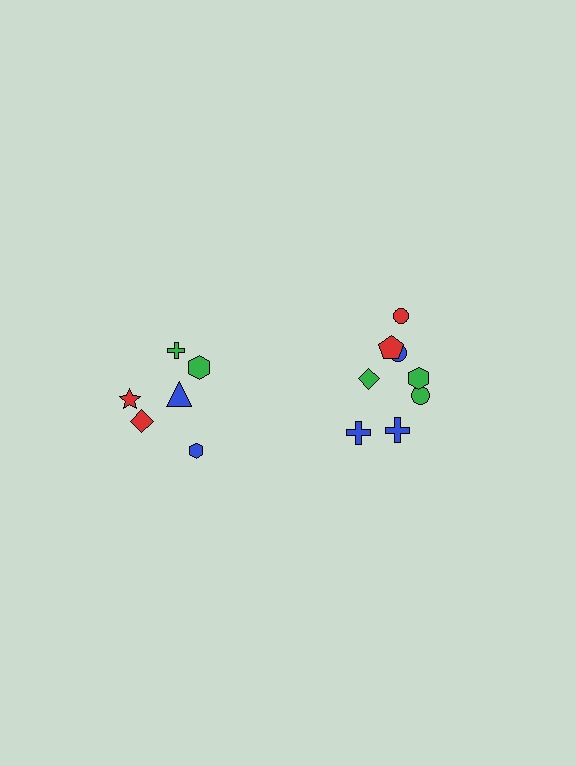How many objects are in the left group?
There are 6 objects.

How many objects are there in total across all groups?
There are 14 objects.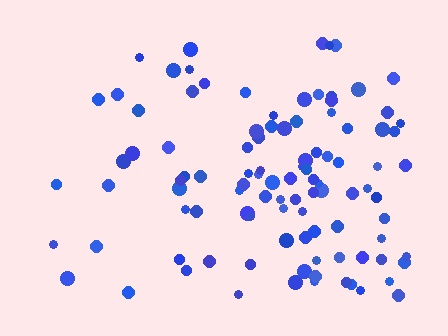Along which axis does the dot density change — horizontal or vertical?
Horizontal.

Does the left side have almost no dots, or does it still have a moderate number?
Still a moderate number, just noticeably fewer than the right.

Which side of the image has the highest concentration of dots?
The right.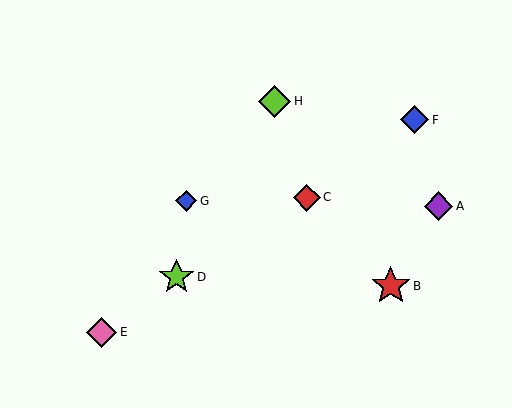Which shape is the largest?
The red star (labeled B) is the largest.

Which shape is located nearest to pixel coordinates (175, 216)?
The blue diamond (labeled G) at (186, 201) is nearest to that location.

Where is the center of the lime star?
The center of the lime star is at (176, 277).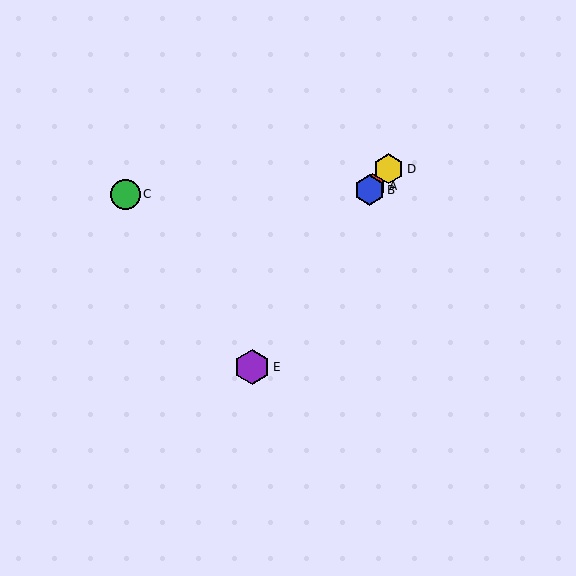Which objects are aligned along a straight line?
Objects A, B, D are aligned along a straight line.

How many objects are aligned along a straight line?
3 objects (A, B, D) are aligned along a straight line.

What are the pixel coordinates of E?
Object E is at (252, 367).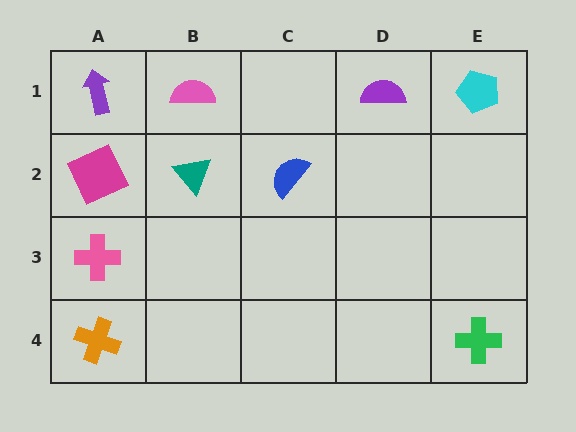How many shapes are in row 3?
1 shape.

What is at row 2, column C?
A blue semicircle.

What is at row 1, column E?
A cyan pentagon.